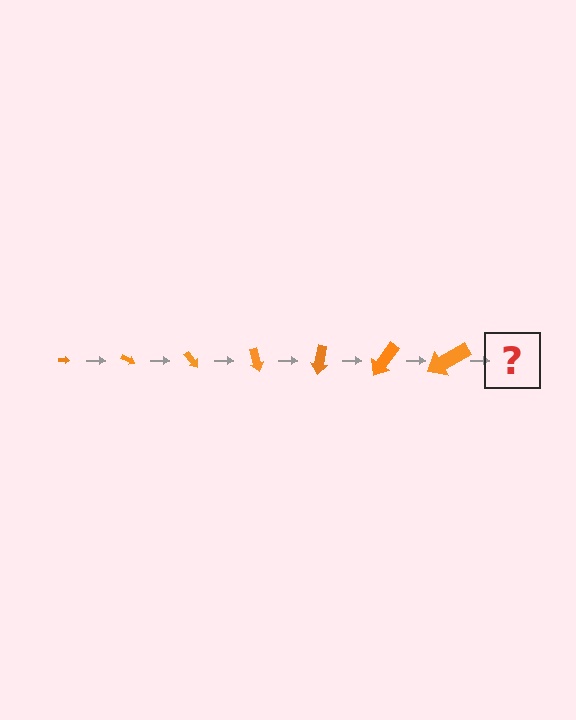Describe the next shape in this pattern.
It should be an arrow, larger than the previous one and rotated 175 degrees from the start.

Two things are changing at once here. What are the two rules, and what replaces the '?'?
The two rules are that the arrow grows larger each step and it rotates 25 degrees each step. The '?' should be an arrow, larger than the previous one and rotated 175 degrees from the start.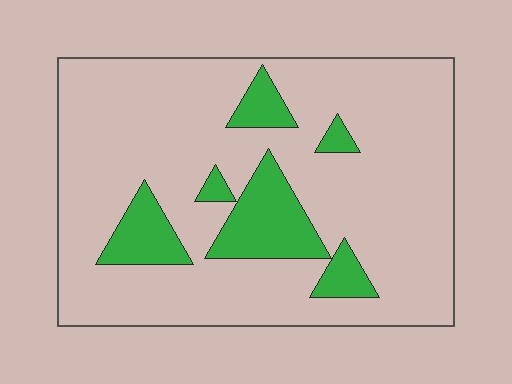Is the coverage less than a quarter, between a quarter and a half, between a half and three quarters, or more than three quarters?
Less than a quarter.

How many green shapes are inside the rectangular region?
6.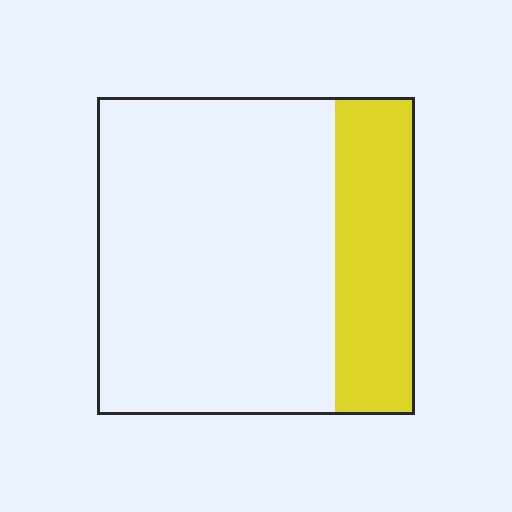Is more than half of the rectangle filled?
No.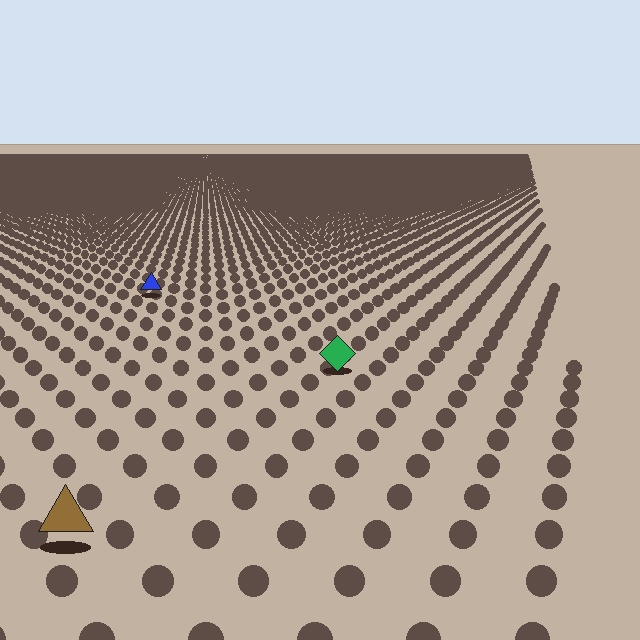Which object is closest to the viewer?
The brown triangle is closest. The texture marks near it are larger and more spread out.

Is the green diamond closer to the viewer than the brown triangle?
No. The brown triangle is closer — you can tell from the texture gradient: the ground texture is coarser near it.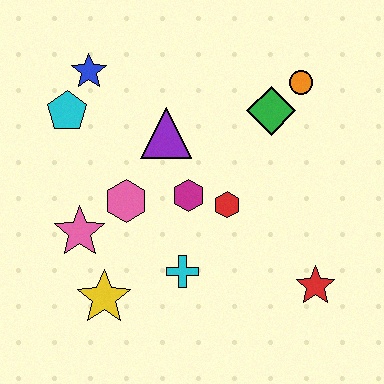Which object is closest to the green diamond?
The orange circle is closest to the green diamond.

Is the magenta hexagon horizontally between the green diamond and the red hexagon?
No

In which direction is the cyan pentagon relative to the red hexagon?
The cyan pentagon is to the left of the red hexagon.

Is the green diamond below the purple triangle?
No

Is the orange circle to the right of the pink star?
Yes